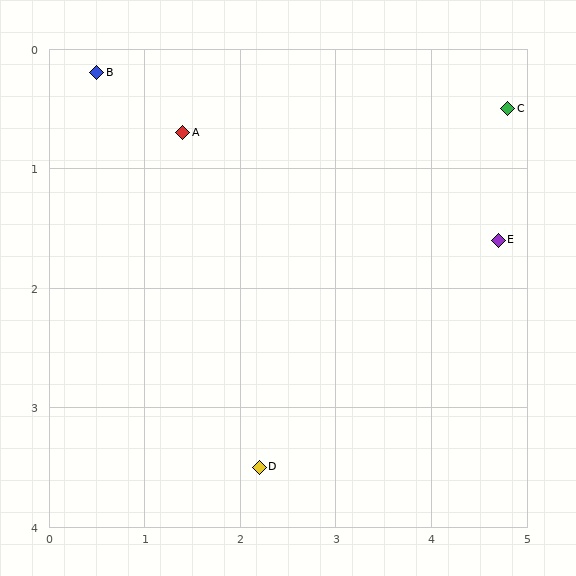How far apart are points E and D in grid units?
Points E and D are about 3.1 grid units apart.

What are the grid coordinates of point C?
Point C is at approximately (4.8, 0.5).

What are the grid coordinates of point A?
Point A is at approximately (1.4, 0.7).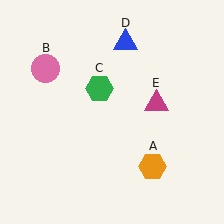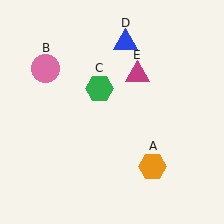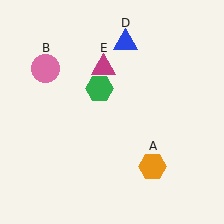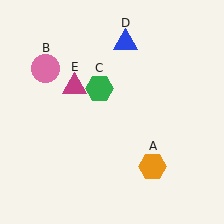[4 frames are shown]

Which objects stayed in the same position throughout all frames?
Orange hexagon (object A) and pink circle (object B) and green hexagon (object C) and blue triangle (object D) remained stationary.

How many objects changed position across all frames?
1 object changed position: magenta triangle (object E).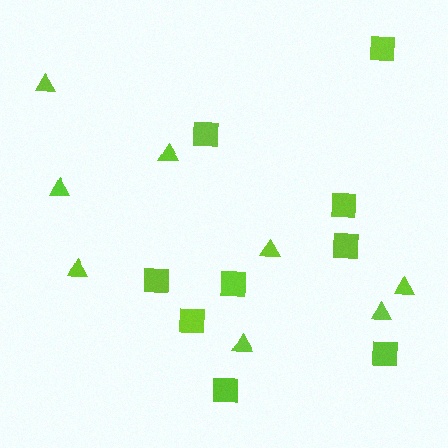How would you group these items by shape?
There are 2 groups: one group of squares (9) and one group of triangles (8).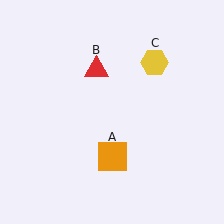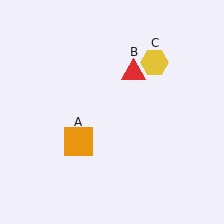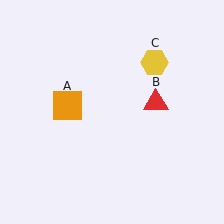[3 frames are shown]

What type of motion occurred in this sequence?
The orange square (object A), red triangle (object B) rotated clockwise around the center of the scene.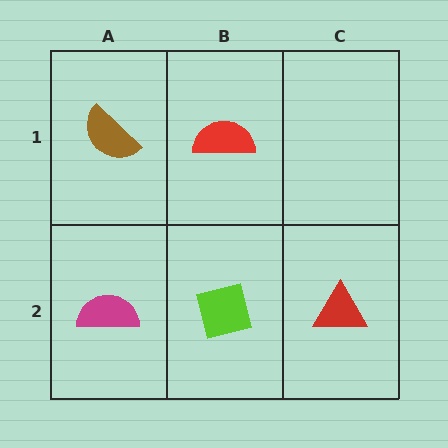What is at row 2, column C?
A red triangle.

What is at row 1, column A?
A brown semicircle.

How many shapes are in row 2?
3 shapes.